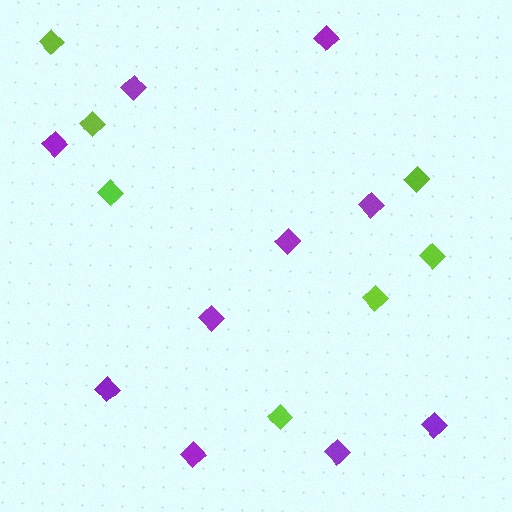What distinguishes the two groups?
There are 2 groups: one group of purple diamonds (10) and one group of lime diamonds (7).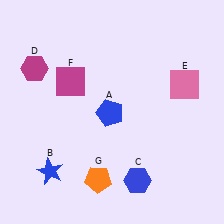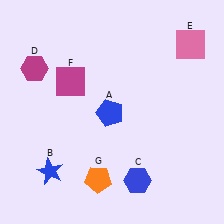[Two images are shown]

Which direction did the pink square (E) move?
The pink square (E) moved up.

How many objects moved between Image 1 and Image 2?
1 object moved between the two images.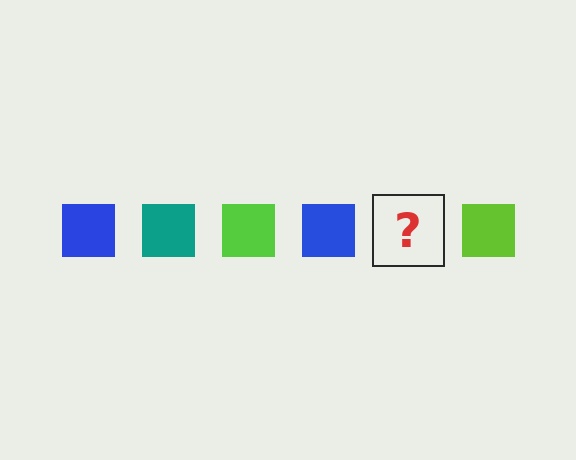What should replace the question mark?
The question mark should be replaced with a teal square.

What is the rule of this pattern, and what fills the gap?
The rule is that the pattern cycles through blue, teal, lime squares. The gap should be filled with a teal square.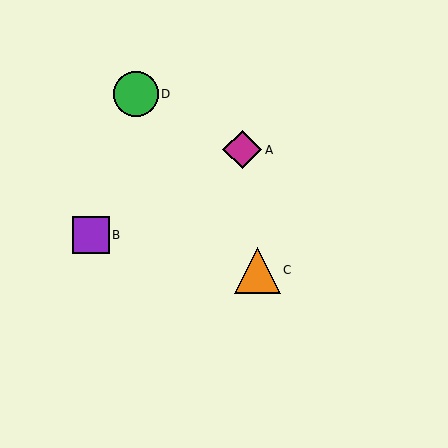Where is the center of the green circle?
The center of the green circle is at (136, 94).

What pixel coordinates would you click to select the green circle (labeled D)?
Click at (136, 94) to select the green circle D.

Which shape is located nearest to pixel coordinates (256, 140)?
The magenta diamond (labeled A) at (242, 150) is nearest to that location.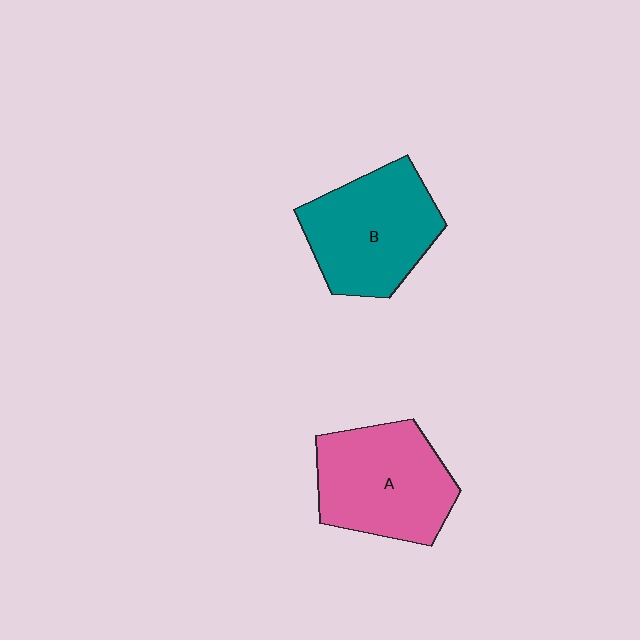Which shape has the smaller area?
Shape B (teal).